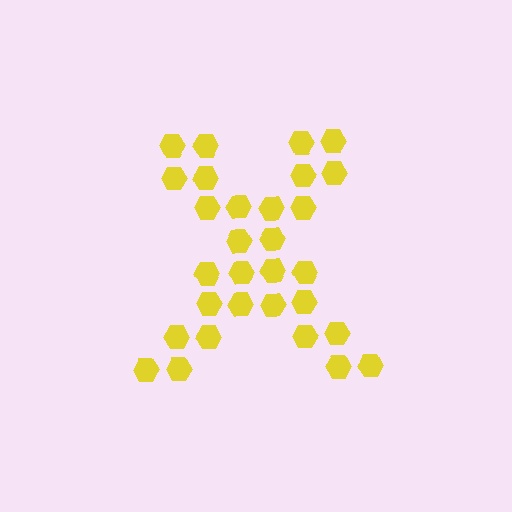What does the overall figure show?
The overall figure shows the letter X.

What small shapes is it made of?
It is made of small hexagons.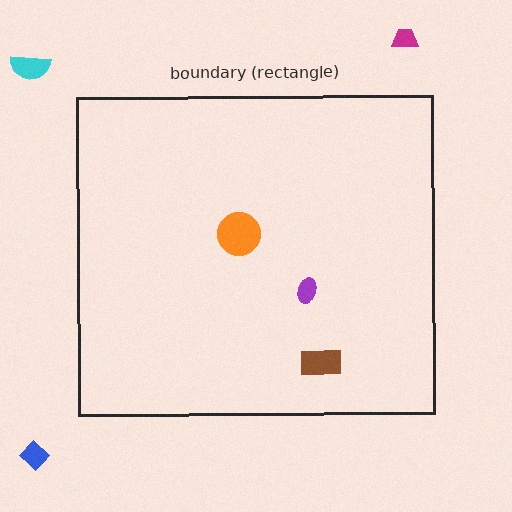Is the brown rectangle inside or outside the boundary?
Inside.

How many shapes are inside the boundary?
3 inside, 3 outside.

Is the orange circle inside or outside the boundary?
Inside.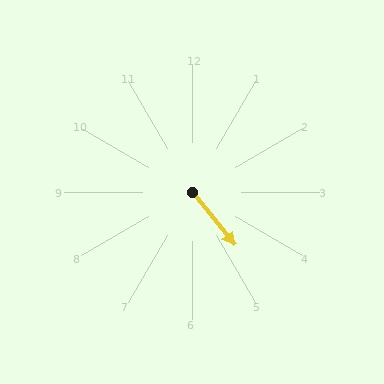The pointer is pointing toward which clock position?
Roughly 5 o'clock.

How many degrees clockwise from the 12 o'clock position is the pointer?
Approximately 141 degrees.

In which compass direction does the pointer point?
Southeast.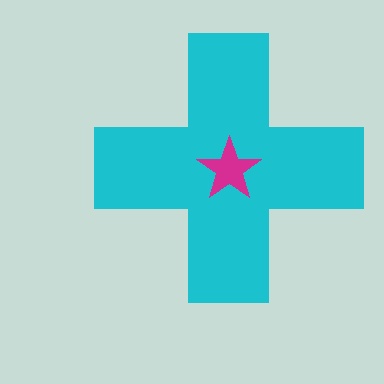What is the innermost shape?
The magenta star.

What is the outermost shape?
The cyan cross.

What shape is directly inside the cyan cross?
The magenta star.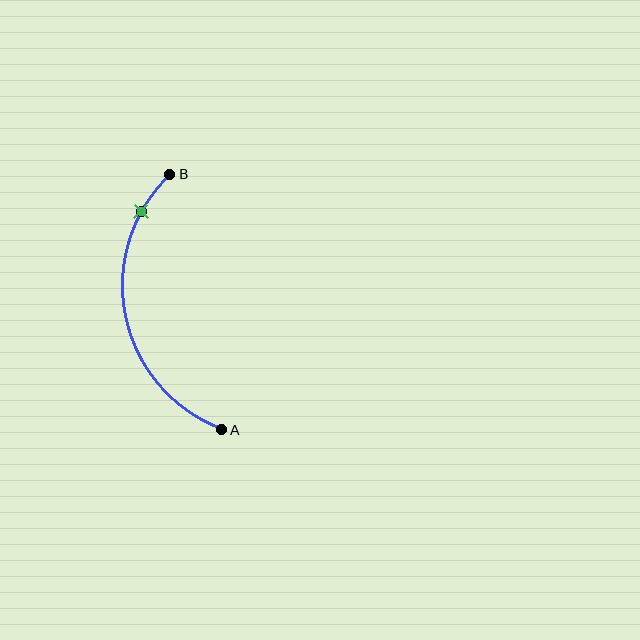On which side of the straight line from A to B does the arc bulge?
The arc bulges to the left of the straight line connecting A and B.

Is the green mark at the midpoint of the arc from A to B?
No. The green mark lies on the arc but is closer to endpoint B. The arc midpoint would be at the point on the curve equidistant along the arc from both A and B.